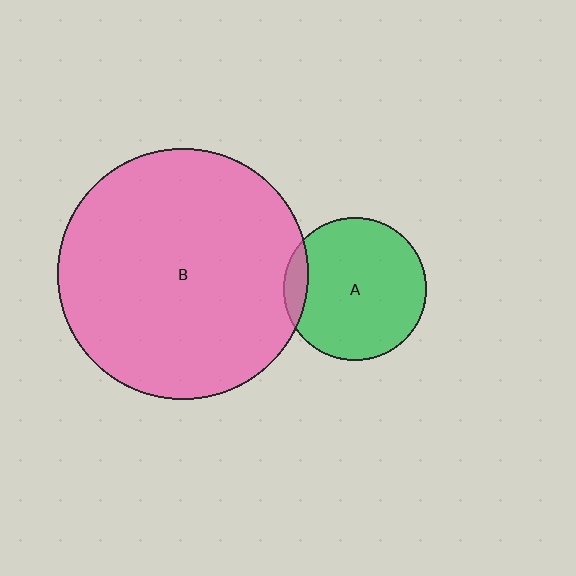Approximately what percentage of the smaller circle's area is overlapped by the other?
Approximately 10%.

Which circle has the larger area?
Circle B (pink).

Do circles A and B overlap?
Yes.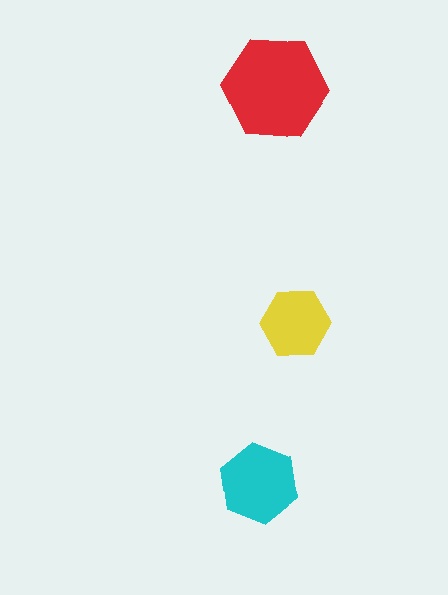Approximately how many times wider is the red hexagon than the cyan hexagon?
About 1.5 times wider.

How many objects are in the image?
There are 3 objects in the image.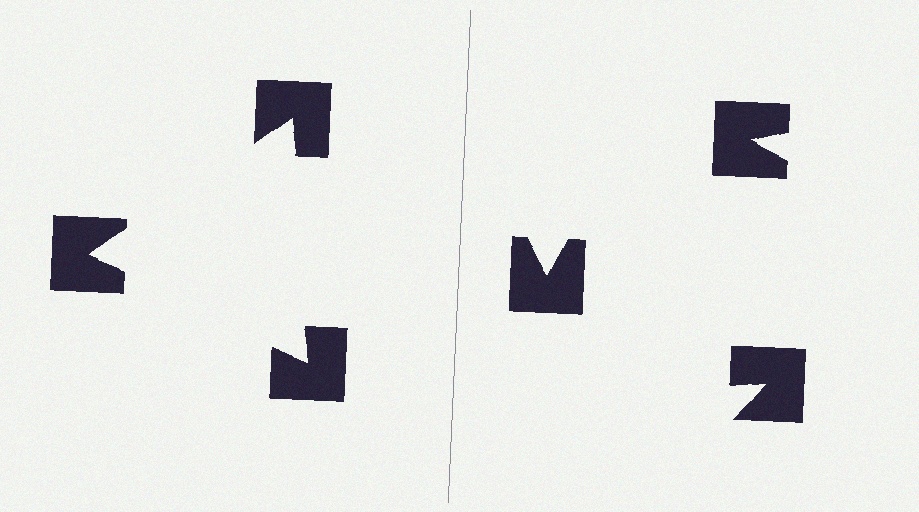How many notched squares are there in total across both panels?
6 — 3 on each side.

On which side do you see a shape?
An illusory triangle appears on the left side. On the right side the wedge cuts are rotated, so no coherent shape forms.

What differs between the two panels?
The notched squares are positioned identically on both sides; only the wedge orientations differ. On the left they align to a triangle; on the right they are misaligned.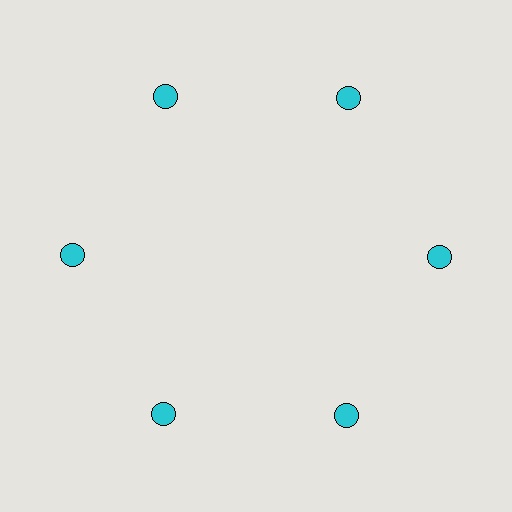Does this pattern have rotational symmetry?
Yes, this pattern has 6-fold rotational symmetry. It looks the same after rotating 60 degrees around the center.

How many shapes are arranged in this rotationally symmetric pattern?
There are 6 shapes, arranged in 6 groups of 1.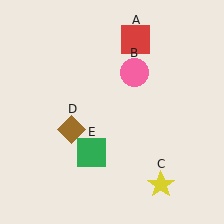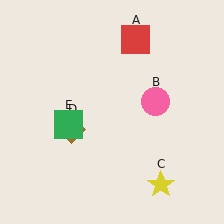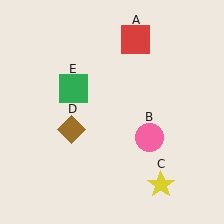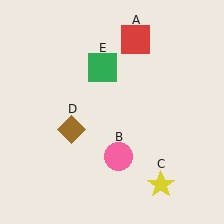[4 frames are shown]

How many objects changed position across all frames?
2 objects changed position: pink circle (object B), green square (object E).